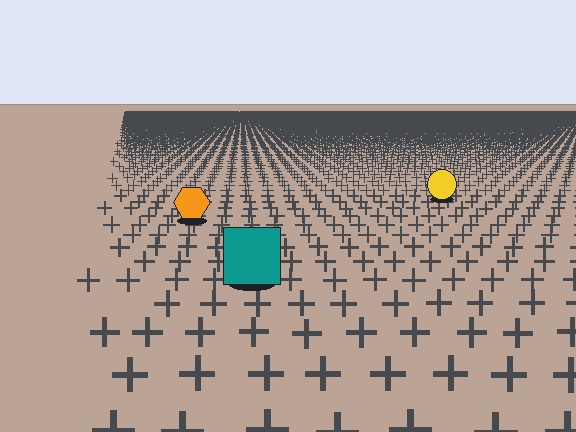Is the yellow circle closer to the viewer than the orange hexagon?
No. The orange hexagon is closer — you can tell from the texture gradient: the ground texture is coarser near it.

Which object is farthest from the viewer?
The yellow circle is farthest from the viewer. It appears smaller and the ground texture around it is denser.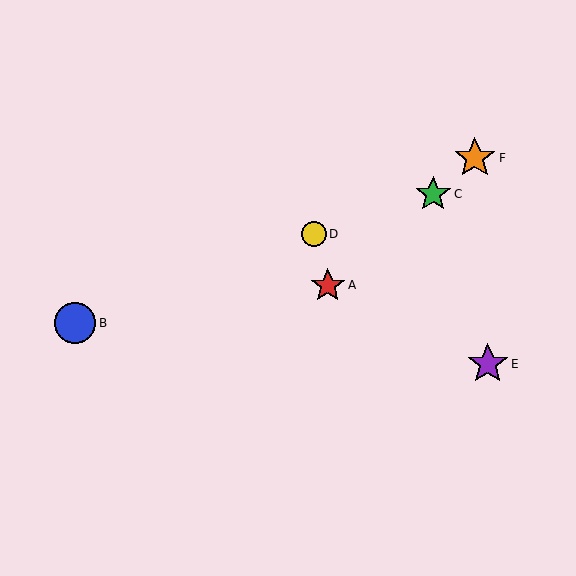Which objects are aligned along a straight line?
Objects A, C, F are aligned along a straight line.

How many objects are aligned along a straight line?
3 objects (A, C, F) are aligned along a straight line.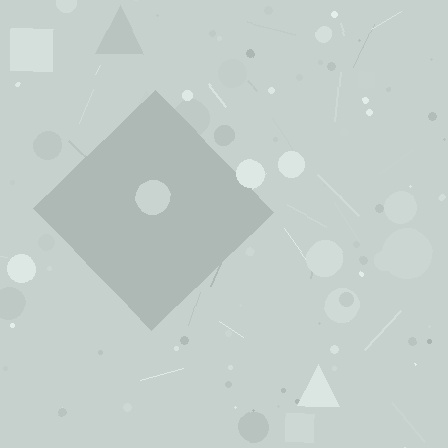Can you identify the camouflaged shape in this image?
The camouflaged shape is a diamond.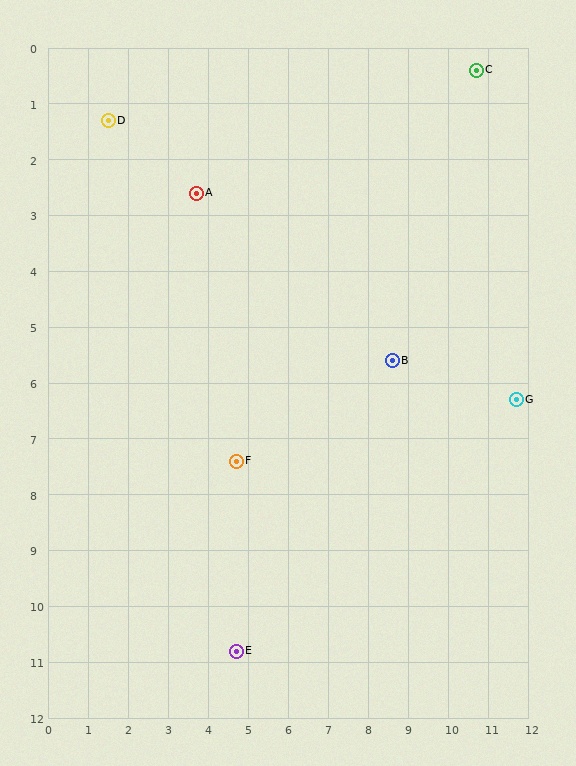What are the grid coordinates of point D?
Point D is at approximately (1.5, 1.3).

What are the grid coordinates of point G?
Point G is at approximately (11.7, 6.3).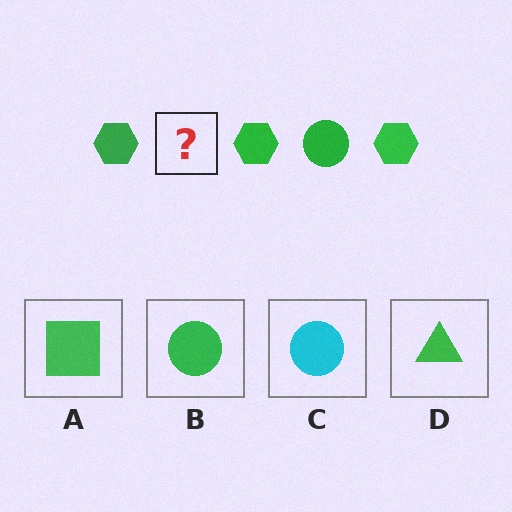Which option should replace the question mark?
Option B.